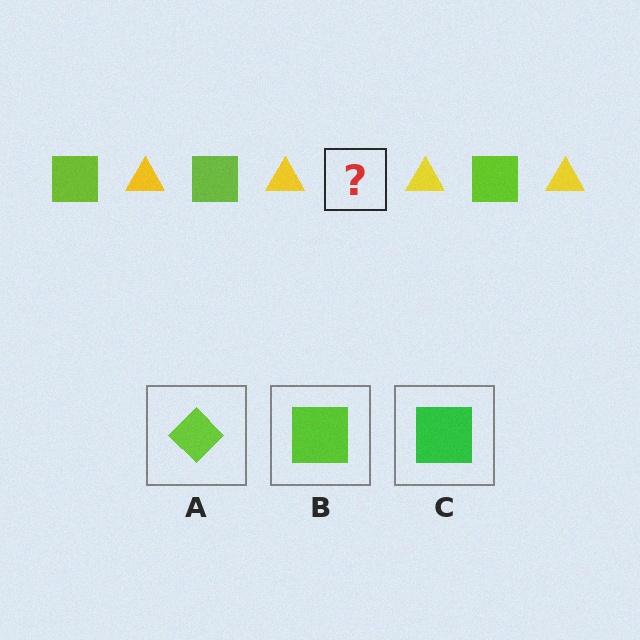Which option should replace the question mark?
Option B.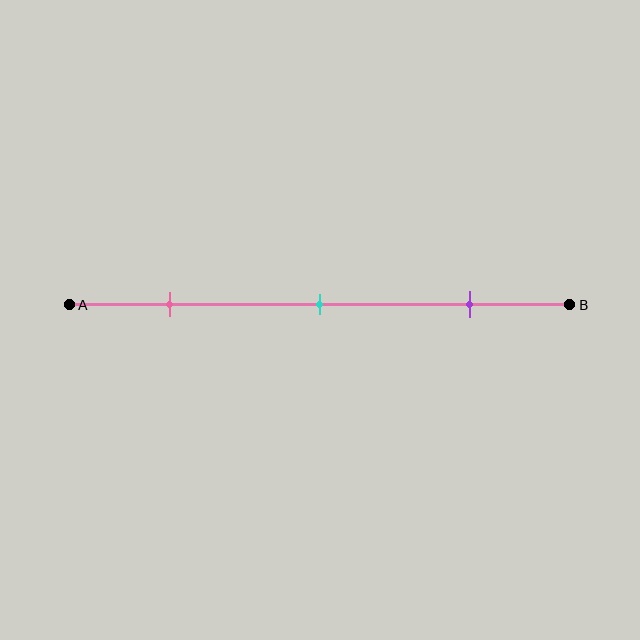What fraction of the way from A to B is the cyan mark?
The cyan mark is approximately 50% (0.5) of the way from A to B.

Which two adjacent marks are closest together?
The pink and cyan marks are the closest adjacent pair.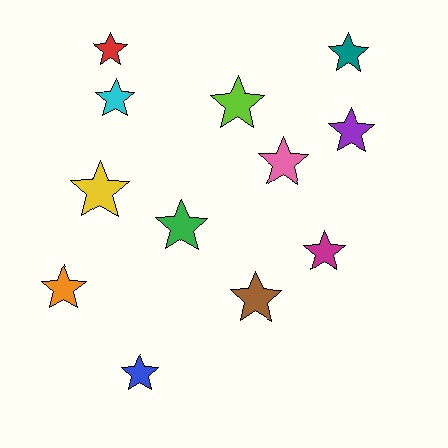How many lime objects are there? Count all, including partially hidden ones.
There is 1 lime object.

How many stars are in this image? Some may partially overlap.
There are 12 stars.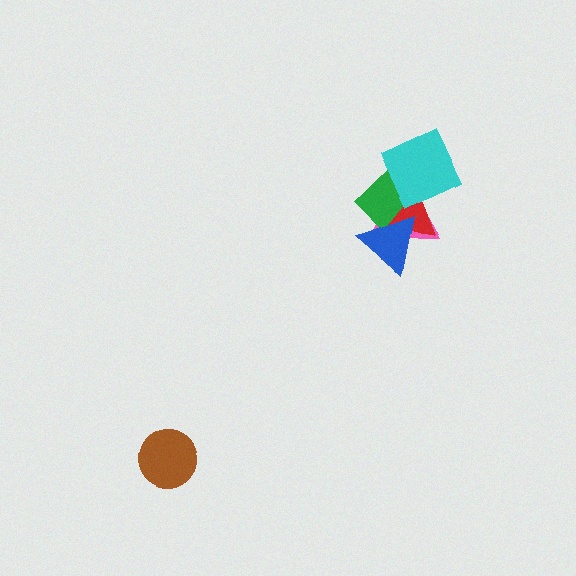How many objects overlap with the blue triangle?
3 objects overlap with the blue triangle.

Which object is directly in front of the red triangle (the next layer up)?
The cyan diamond is directly in front of the red triangle.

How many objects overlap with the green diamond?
4 objects overlap with the green diamond.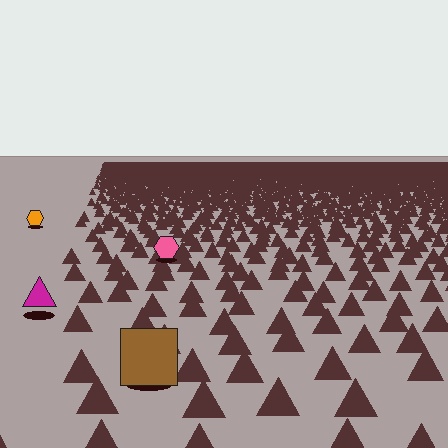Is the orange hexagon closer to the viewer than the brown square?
No. The brown square is closer — you can tell from the texture gradient: the ground texture is coarser near it.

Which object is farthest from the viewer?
The orange hexagon is farthest from the viewer. It appears smaller and the ground texture around it is denser.